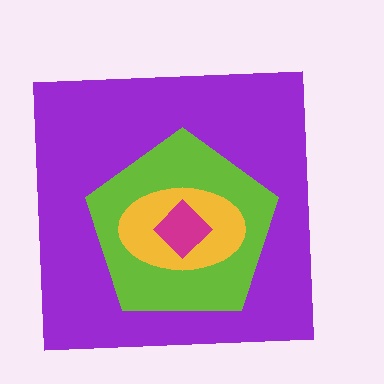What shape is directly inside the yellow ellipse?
The magenta diamond.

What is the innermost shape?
The magenta diamond.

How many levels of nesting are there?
4.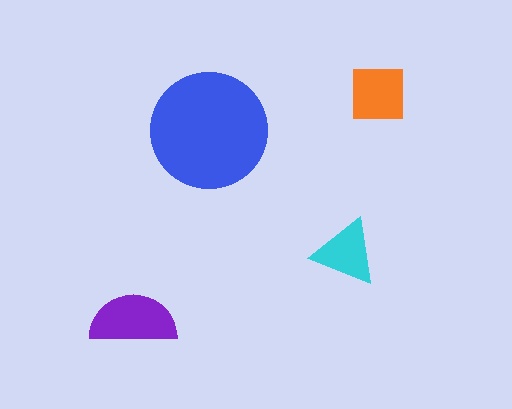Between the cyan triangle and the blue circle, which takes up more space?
The blue circle.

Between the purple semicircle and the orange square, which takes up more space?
The purple semicircle.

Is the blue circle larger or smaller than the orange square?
Larger.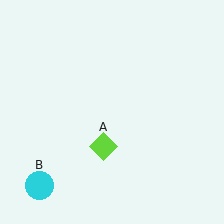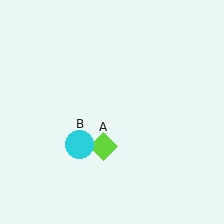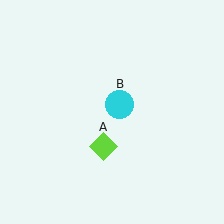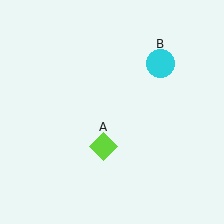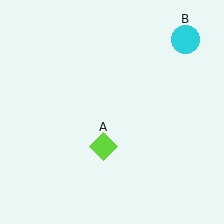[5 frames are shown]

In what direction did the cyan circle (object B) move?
The cyan circle (object B) moved up and to the right.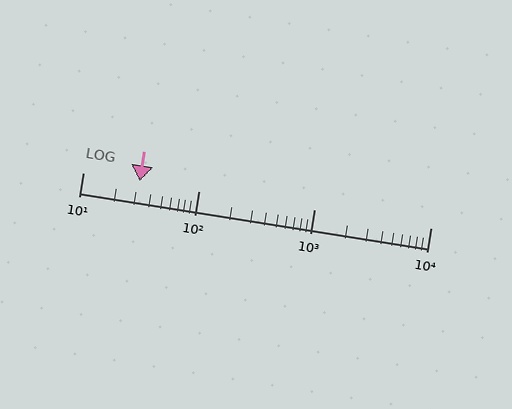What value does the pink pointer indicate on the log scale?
The pointer indicates approximately 31.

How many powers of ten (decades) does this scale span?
The scale spans 3 decades, from 10 to 10000.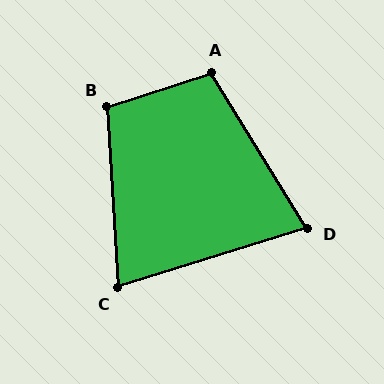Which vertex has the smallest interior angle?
D, at approximately 76 degrees.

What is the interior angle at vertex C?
Approximately 76 degrees (acute).